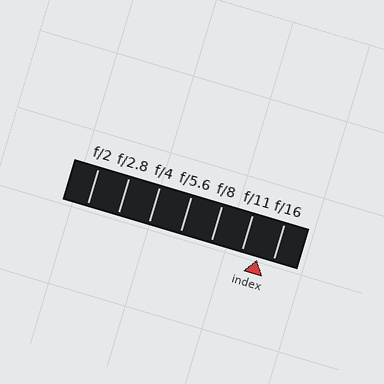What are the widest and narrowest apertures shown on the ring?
The widest aperture shown is f/2 and the narrowest is f/16.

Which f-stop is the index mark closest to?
The index mark is closest to f/16.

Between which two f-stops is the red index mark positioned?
The index mark is between f/11 and f/16.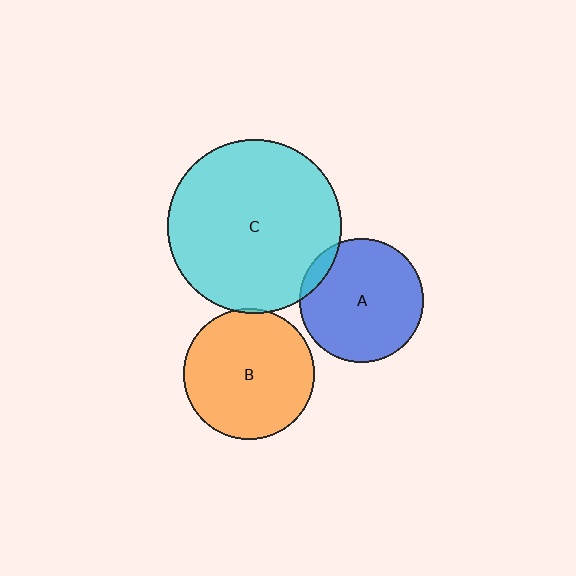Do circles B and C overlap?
Yes.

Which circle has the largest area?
Circle C (cyan).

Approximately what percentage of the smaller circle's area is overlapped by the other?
Approximately 5%.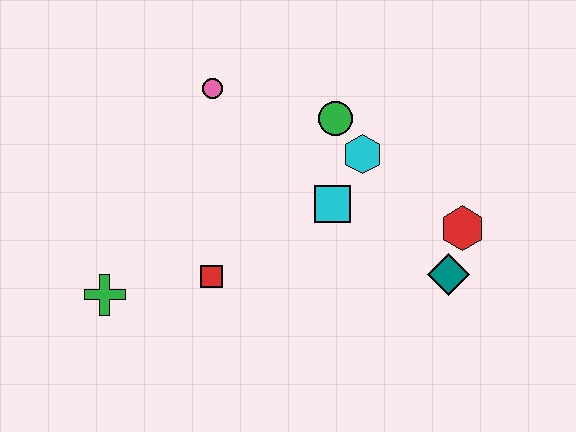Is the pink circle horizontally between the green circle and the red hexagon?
No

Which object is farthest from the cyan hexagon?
The green cross is farthest from the cyan hexagon.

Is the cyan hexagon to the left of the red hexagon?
Yes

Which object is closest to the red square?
The green cross is closest to the red square.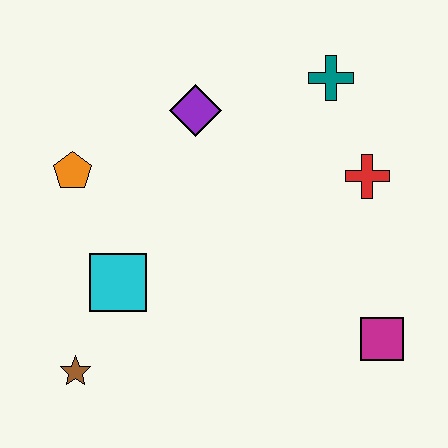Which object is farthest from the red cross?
The brown star is farthest from the red cross.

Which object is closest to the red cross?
The teal cross is closest to the red cross.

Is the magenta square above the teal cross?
No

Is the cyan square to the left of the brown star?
No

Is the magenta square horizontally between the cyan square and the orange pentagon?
No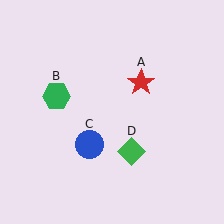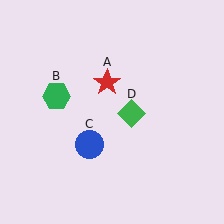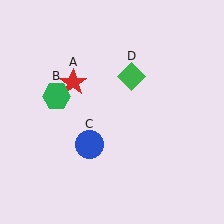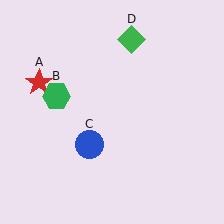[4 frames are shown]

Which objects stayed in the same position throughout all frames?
Green hexagon (object B) and blue circle (object C) remained stationary.